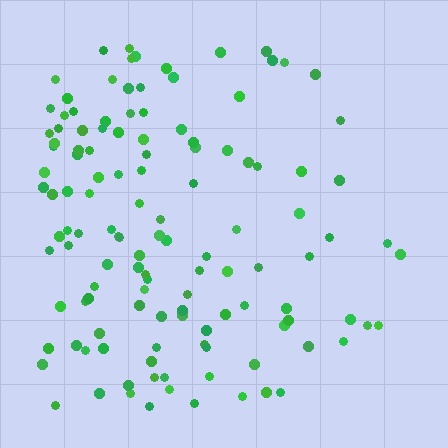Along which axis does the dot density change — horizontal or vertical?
Horizontal.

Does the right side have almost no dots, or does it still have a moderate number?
Still a moderate number, just noticeably fewer than the left.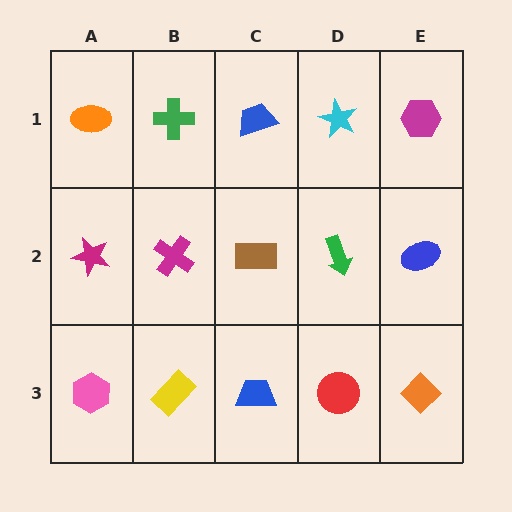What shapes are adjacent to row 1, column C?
A brown rectangle (row 2, column C), a green cross (row 1, column B), a cyan star (row 1, column D).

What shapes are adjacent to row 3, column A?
A magenta star (row 2, column A), a yellow rectangle (row 3, column B).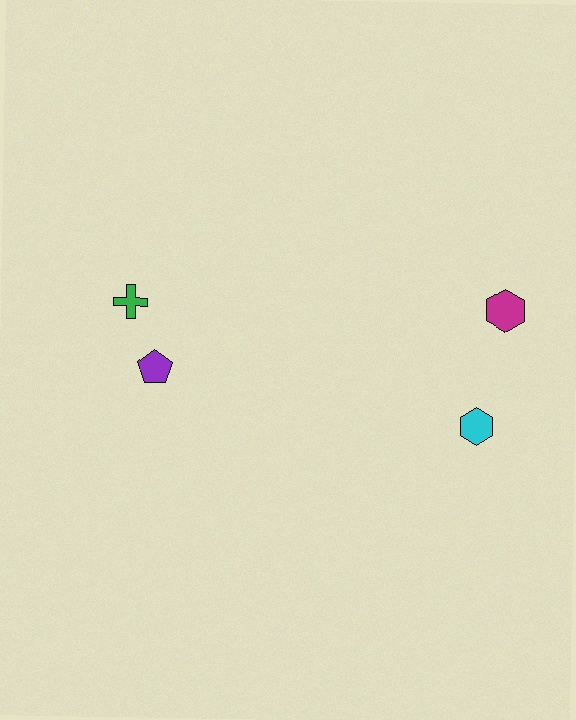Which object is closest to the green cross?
The purple pentagon is closest to the green cross.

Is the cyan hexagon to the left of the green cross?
No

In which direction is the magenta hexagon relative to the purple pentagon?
The magenta hexagon is to the right of the purple pentagon.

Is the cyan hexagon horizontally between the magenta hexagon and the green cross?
Yes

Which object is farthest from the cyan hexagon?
The green cross is farthest from the cyan hexagon.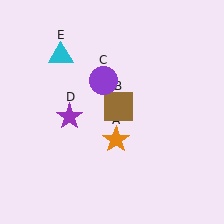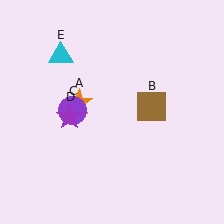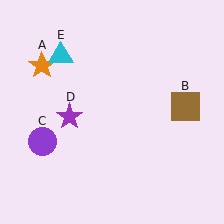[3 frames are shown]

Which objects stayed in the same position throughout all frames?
Purple star (object D) and cyan triangle (object E) remained stationary.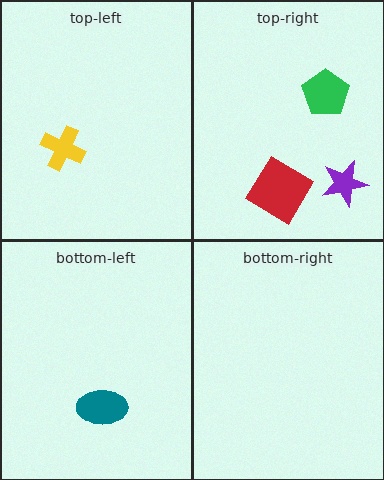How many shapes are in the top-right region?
3.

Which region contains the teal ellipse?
The bottom-left region.